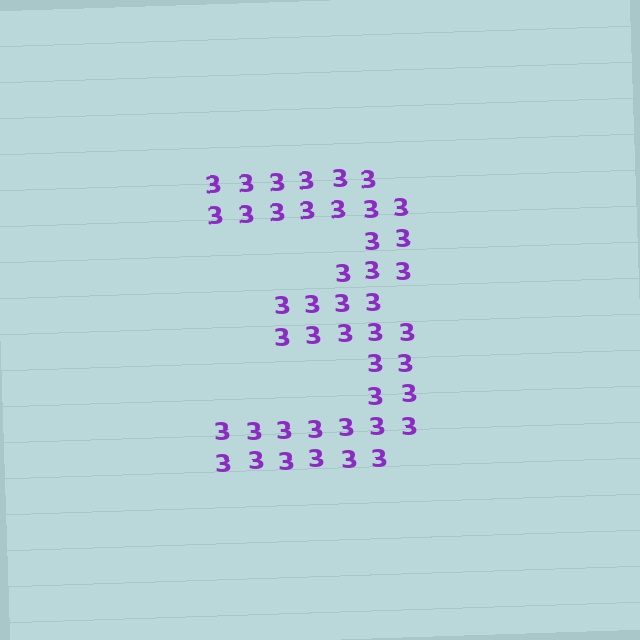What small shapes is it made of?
It is made of small digit 3's.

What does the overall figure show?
The overall figure shows the digit 3.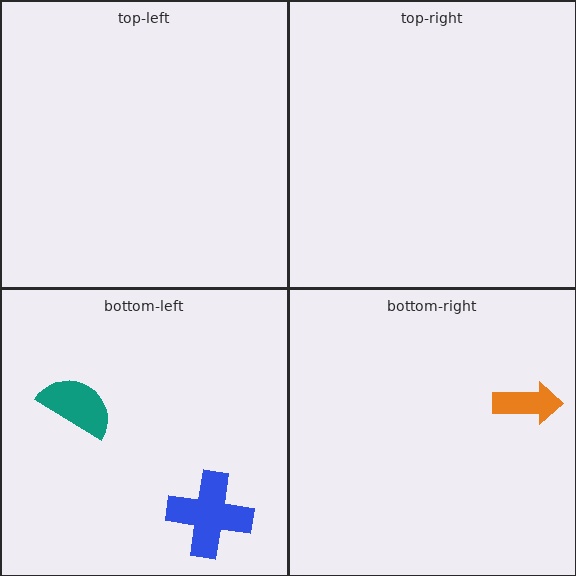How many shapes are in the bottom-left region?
2.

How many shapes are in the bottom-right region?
1.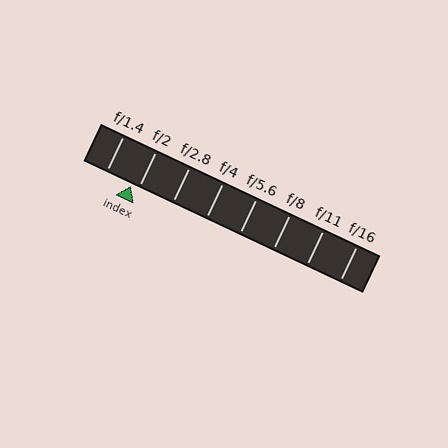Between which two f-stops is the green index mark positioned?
The index mark is between f/1.4 and f/2.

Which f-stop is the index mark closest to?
The index mark is closest to f/2.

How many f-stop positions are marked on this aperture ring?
There are 8 f-stop positions marked.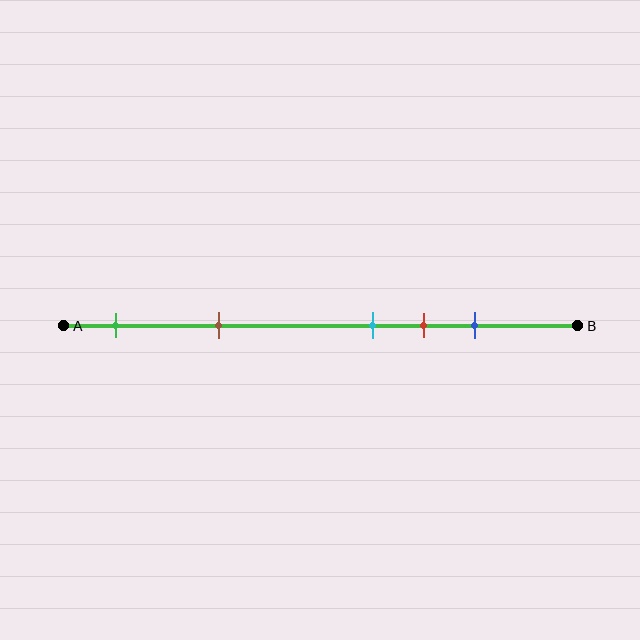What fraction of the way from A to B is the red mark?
The red mark is approximately 70% (0.7) of the way from A to B.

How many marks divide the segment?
There are 5 marks dividing the segment.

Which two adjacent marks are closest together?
The cyan and red marks are the closest adjacent pair.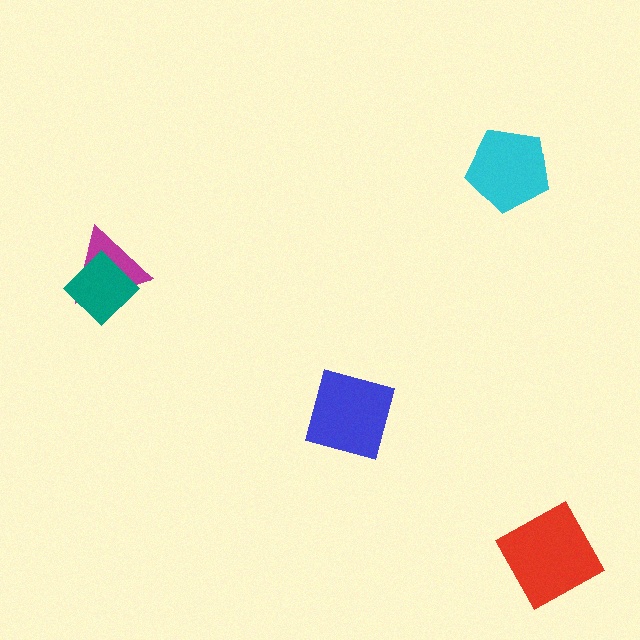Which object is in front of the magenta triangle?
The teal diamond is in front of the magenta triangle.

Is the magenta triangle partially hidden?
Yes, it is partially covered by another shape.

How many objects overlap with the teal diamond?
1 object overlaps with the teal diamond.